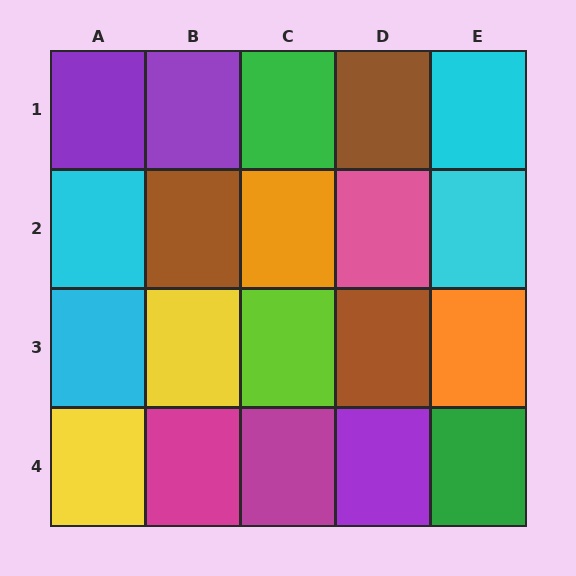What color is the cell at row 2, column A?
Cyan.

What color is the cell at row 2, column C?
Orange.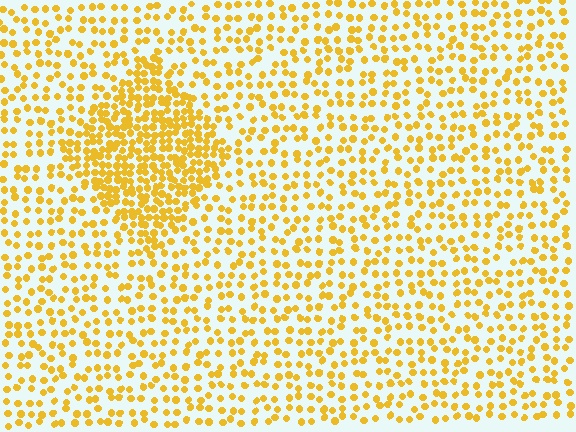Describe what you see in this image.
The image contains small yellow elements arranged at two different densities. A diamond-shaped region is visible where the elements are more densely packed than the surrounding area.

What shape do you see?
I see a diamond.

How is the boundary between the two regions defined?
The boundary is defined by a change in element density (approximately 2.2x ratio). All elements are the same color, size, and shape.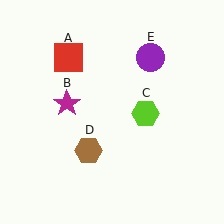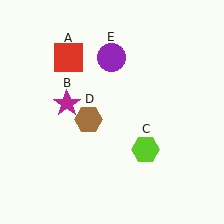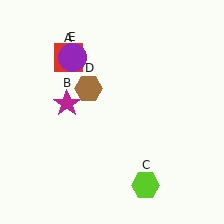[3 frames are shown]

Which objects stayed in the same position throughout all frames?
Red square (object A) and magenta star (object B) remained stationary.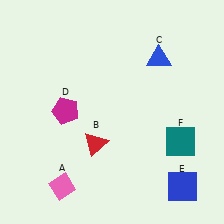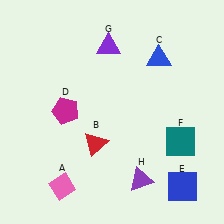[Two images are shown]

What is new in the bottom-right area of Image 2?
A purple triangle (H) was added in the bottom-right area of Image 2.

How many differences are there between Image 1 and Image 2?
There are 2 differences between the two images.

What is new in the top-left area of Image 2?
A purple triangle (G) was added in the top-left area of Image 2.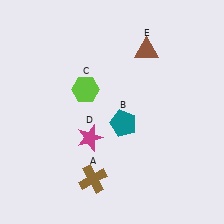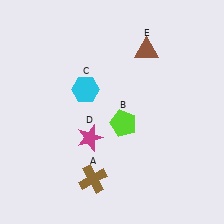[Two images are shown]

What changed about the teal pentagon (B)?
In Image 1, B is teal. In Image 2, it changed to lime.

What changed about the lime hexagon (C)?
In Image 1, C is lime. In Image 2, it changed to cyan.